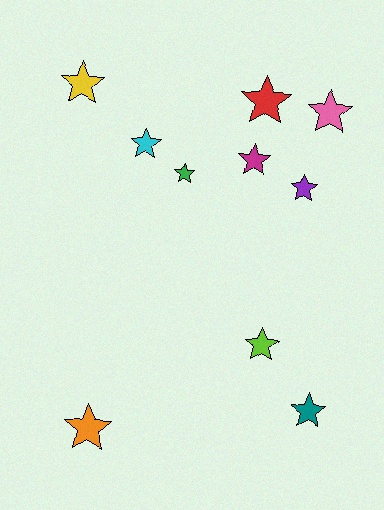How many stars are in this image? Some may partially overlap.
There are 10 stars.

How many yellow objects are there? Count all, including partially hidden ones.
There is 1 yellow object.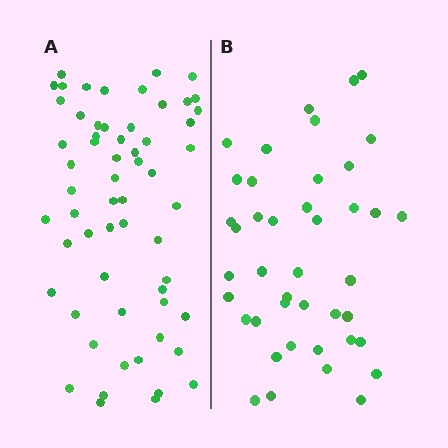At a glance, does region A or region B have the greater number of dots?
Region A (the left region) has more dots.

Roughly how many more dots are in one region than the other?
Region A has approximately 20 more dots than region B.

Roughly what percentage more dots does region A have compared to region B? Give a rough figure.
About 45% more.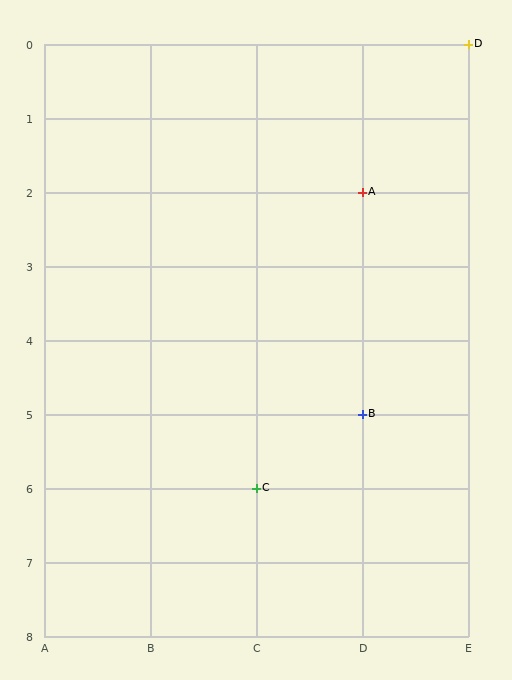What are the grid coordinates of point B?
Point B is at grid coordinates (D, 5).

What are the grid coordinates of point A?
Point A is at grid coordinates (D, 2).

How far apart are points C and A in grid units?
Points C and A are 1 column and 4 rows apart (about 4.1 grid units diagonally).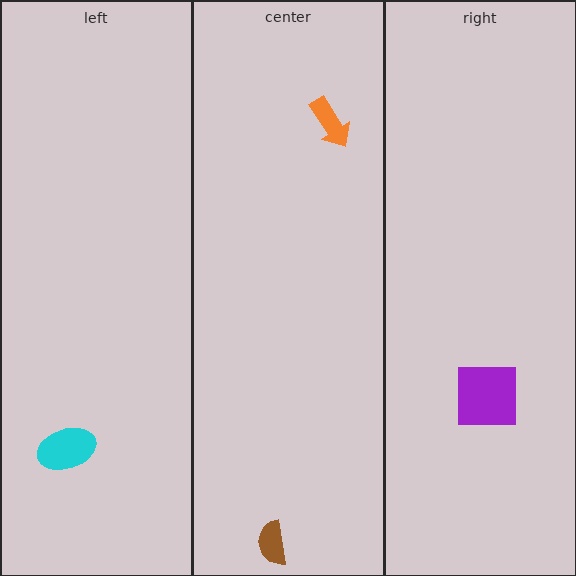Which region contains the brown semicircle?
The center region.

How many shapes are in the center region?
2.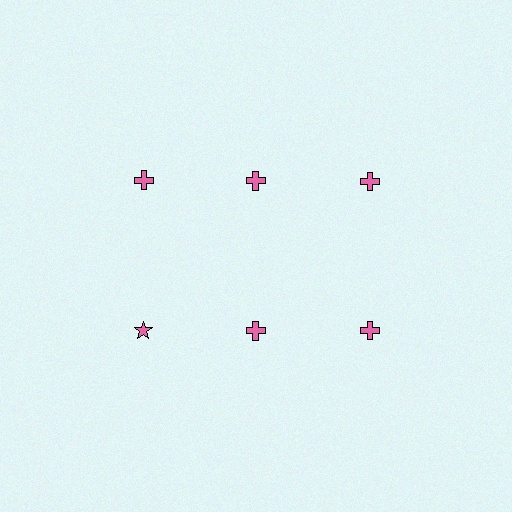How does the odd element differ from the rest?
It has a different shape: star instead of cross.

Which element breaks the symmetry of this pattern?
The pink star in the second row, leftmost column breaks the symmetry. All other shapes are pink crosses.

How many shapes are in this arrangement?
There are 6 shapes arranged in a grid pattern.